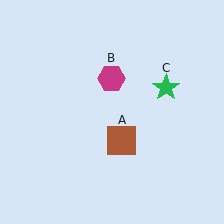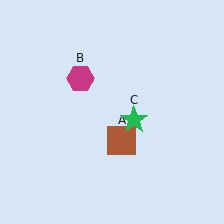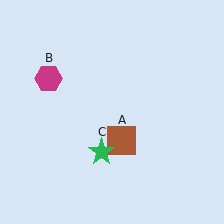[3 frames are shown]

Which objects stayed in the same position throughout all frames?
Brown square (object A) remained stationary.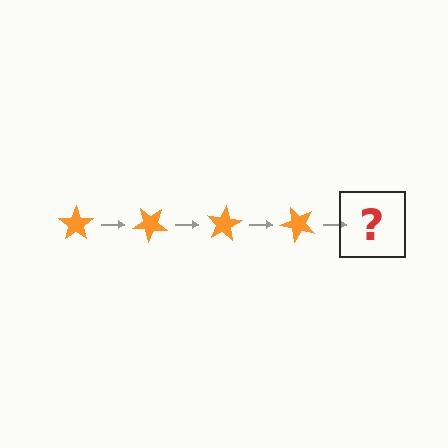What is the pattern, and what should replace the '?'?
The pattern is that the star rotates 40 degrees each step. The '?' should be an orange star rotated 160 degrees.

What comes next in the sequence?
The next element should be an orange star rotated 160 degrees.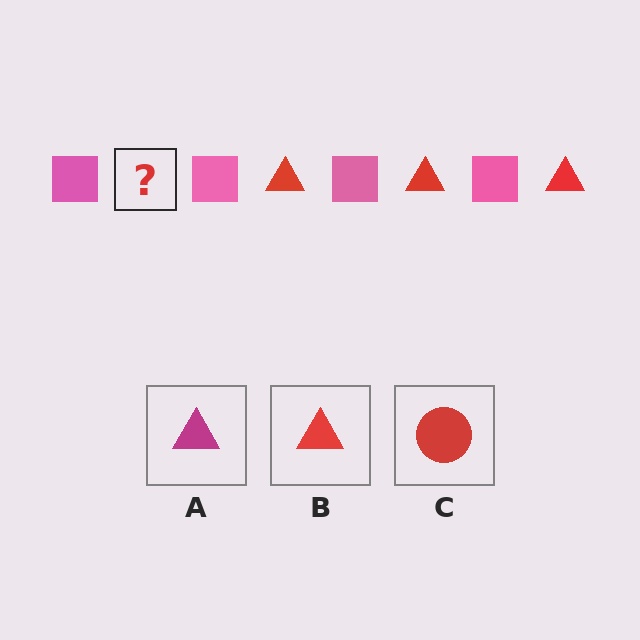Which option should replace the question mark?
Option B.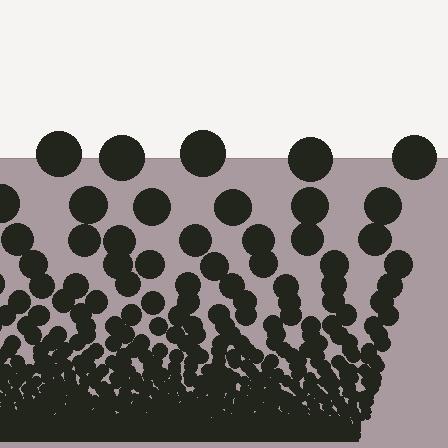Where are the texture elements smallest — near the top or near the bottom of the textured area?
Near the bottom.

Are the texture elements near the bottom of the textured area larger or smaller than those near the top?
Smaller. The gradient is inverted — elements near the bottom are smaller and denser.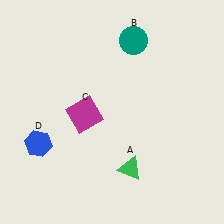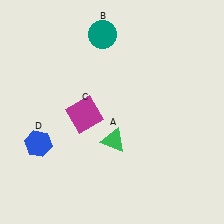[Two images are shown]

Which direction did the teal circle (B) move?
The teal circle (B) moved left.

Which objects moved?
The objects that moved are: the green triangle (A), the teal circle (B).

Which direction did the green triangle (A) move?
The green triangle (A) moved up.